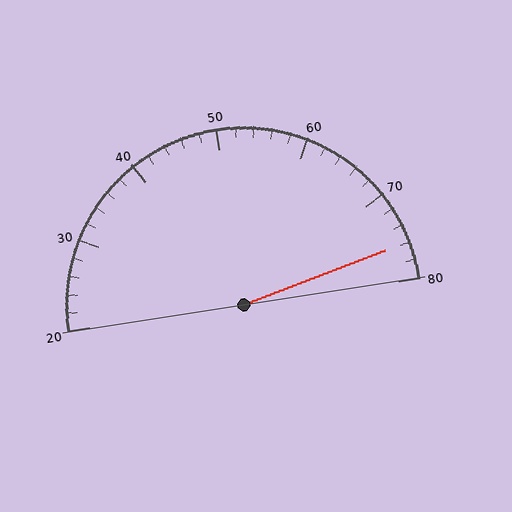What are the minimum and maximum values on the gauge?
The gauge ranges from 20 to 80.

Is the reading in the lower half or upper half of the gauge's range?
The reading is in the upper half of the range (20 to 80).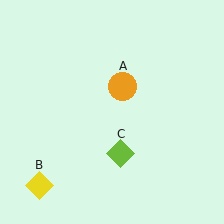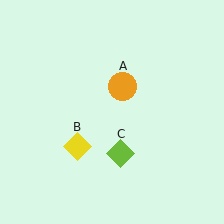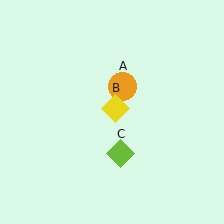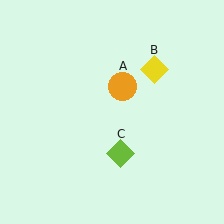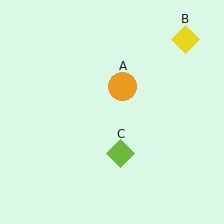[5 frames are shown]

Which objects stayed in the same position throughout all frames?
Orange circle (object A) and lime diamond (object C) remained stationary.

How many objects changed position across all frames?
1 object changed position: yellow diamond (object B).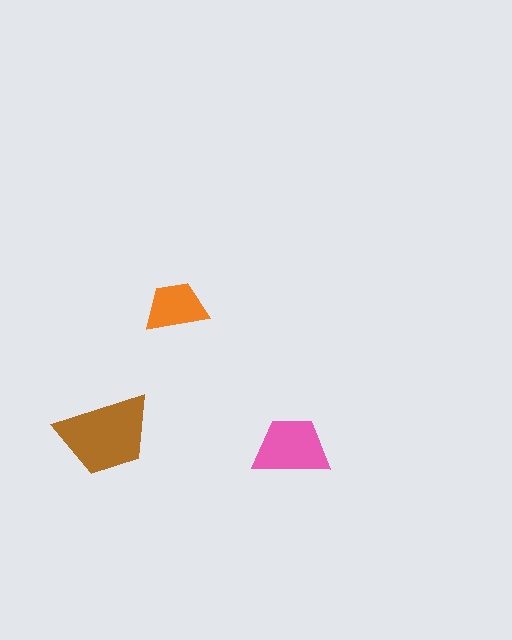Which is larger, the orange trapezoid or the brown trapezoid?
The brown one.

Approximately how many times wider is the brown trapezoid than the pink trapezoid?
About 1.5 times wider.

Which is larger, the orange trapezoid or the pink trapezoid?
The pink one.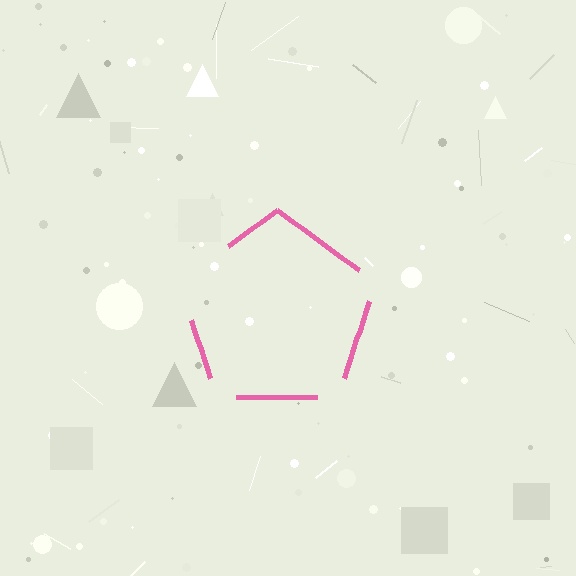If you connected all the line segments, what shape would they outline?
They would outline a pentagon.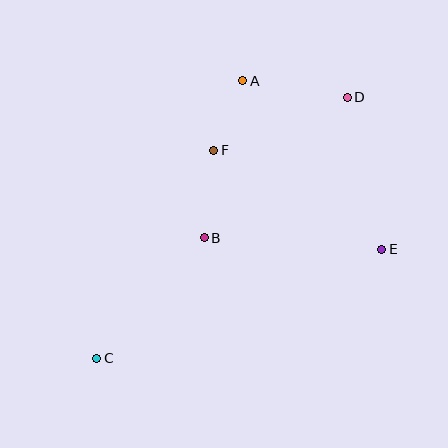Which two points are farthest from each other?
Points C and D are farthest from each other.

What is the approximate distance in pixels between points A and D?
The distance between A and D is approximately 106 pixels.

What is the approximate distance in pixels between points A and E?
The distance between A and E is approximately 218 pixels.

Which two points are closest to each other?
Points A and F are closest to each other.